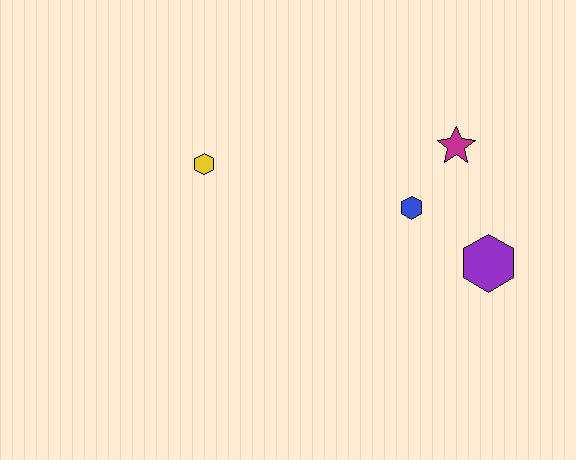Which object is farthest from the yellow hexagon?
The purple hexagon is farthest from the yellow hexagon.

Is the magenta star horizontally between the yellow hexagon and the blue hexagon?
No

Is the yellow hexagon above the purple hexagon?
Yes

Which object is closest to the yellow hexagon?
The blue hexagon is closest to the yellow hexagon.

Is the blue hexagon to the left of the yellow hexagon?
No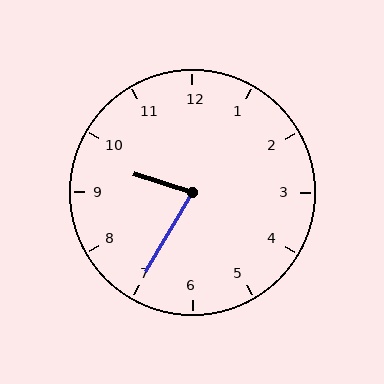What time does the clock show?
9:35.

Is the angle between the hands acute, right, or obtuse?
It is acute.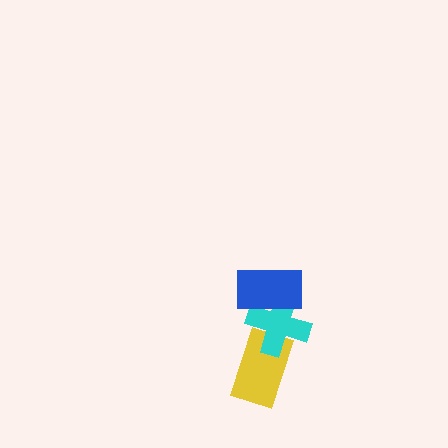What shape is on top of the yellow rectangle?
The cyan cross is on top of the yellow rectangle.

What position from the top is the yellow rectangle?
The yellow rectangle is 3rd from the top.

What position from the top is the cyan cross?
The cyan cross is 2nd from the top.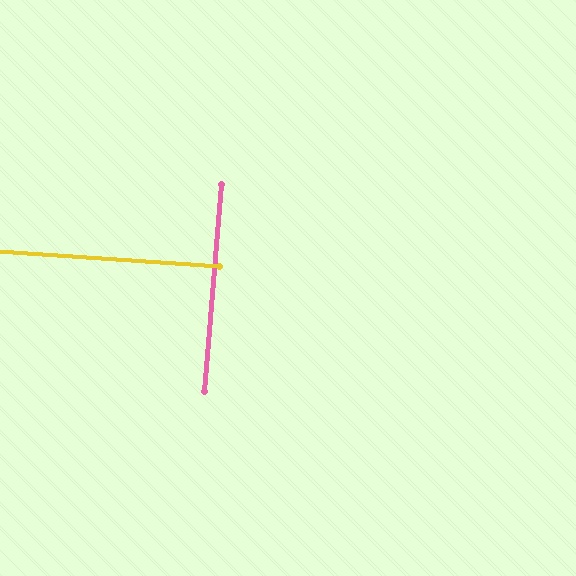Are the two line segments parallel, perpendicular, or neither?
Perpendicular — they meet at approximately 89°.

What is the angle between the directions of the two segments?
Approximately 89 degrees.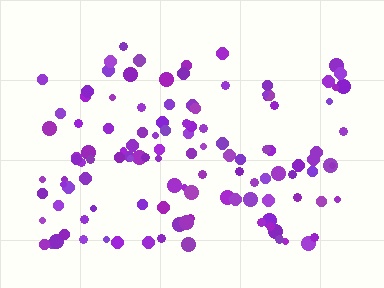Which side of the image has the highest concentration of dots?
The bottom.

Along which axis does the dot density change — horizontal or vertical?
Vertical.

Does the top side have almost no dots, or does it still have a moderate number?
Still a moderate number, just noticeably fewer than the bottom.